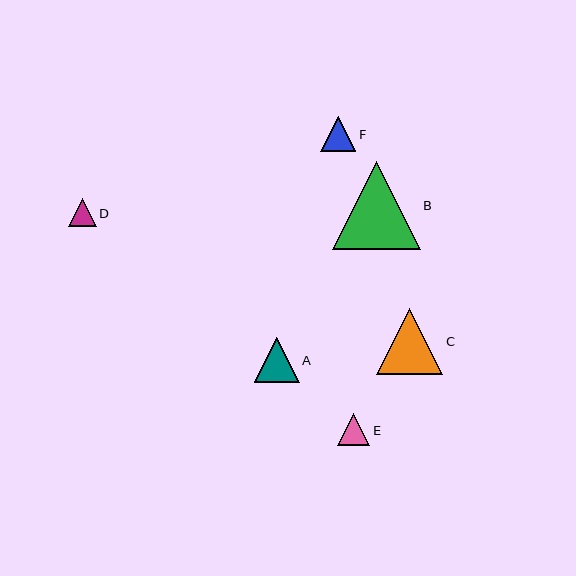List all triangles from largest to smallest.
From largest to smallest: B, C, A, F, E, D.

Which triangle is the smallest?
Triangle D is the smallest with a size of approximately 28 pixels.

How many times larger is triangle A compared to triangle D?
Triangle A is approximately 1.6 times the size of triangle D.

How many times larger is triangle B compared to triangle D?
Triangle B is approximately 3.2 times the size of triangle D.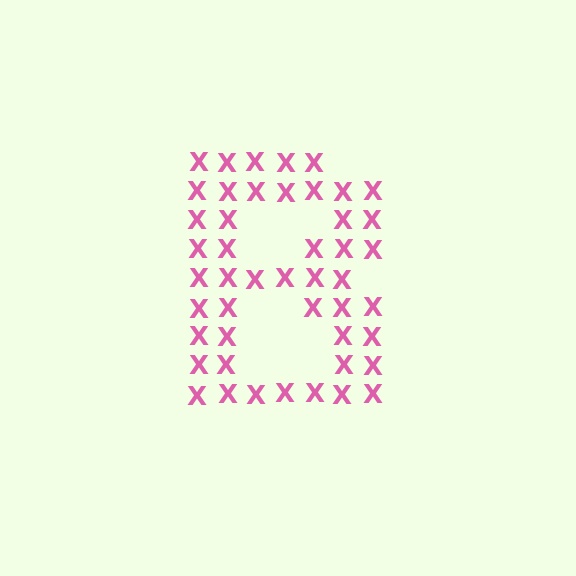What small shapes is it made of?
It is made of small letter X's.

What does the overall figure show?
The overall figure shows the letter B.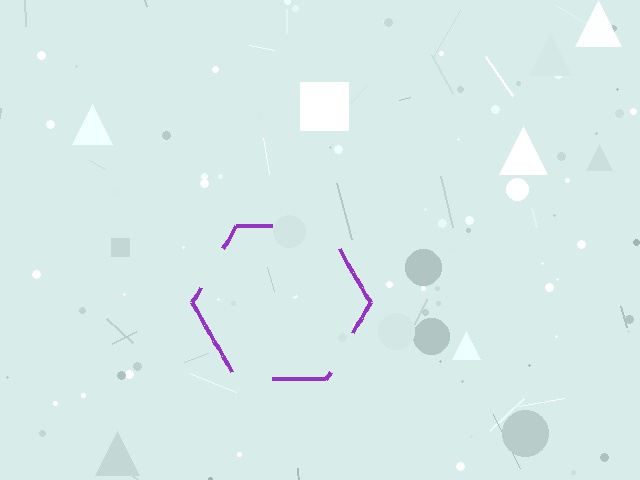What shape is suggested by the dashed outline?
The dashed outline suggests a hexagon.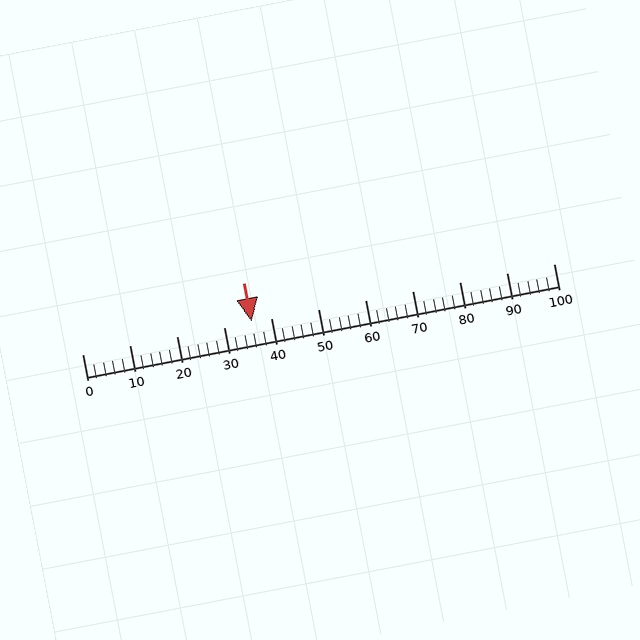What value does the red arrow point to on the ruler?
The red arrow points to approximately 36.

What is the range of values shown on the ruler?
The ruler shows values from 0 to 100.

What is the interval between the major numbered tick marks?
The major tick marks are spaced 10 units apart.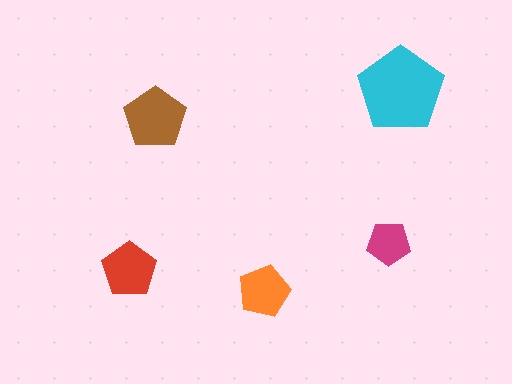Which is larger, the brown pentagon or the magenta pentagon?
The brown one.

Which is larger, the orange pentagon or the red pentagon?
The red one.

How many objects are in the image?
There are 5 objects in the image.